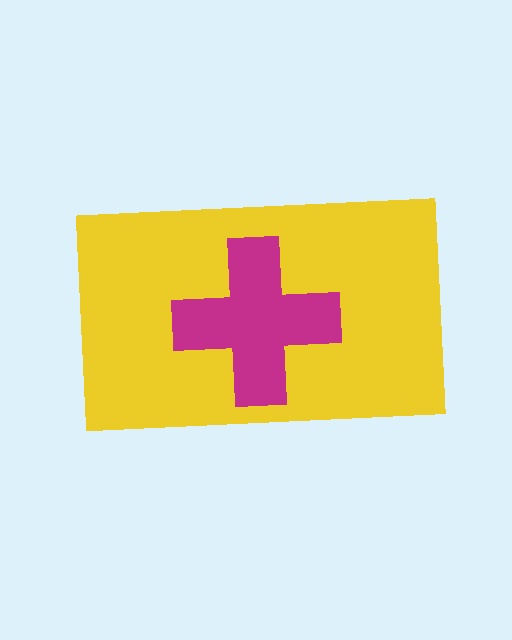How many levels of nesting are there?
2.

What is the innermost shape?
The magenta cross.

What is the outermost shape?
The yellow rectangle.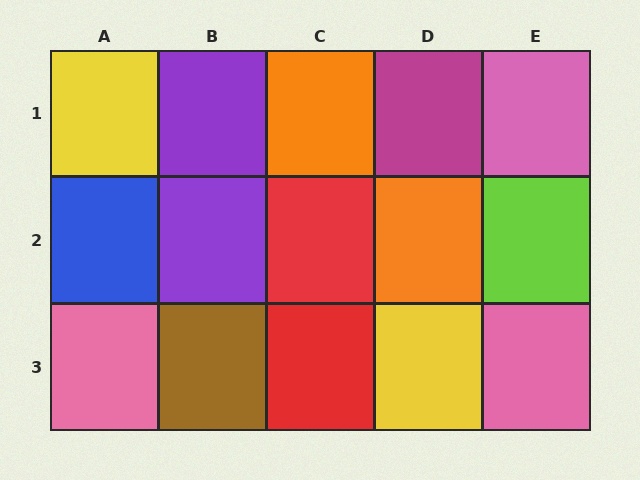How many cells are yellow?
2 cells are yellow.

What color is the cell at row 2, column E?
Lime.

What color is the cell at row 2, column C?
Red.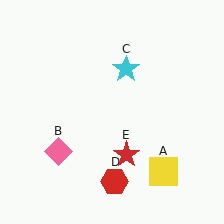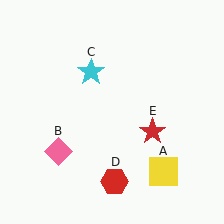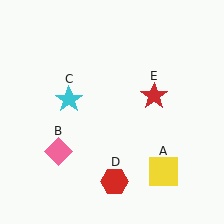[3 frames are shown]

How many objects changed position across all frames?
2 objects changed position: cyan star (object C), red star (object E).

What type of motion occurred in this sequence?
The cyan star (object C), red star (object E) rotated counterclockwise around the center of the scene.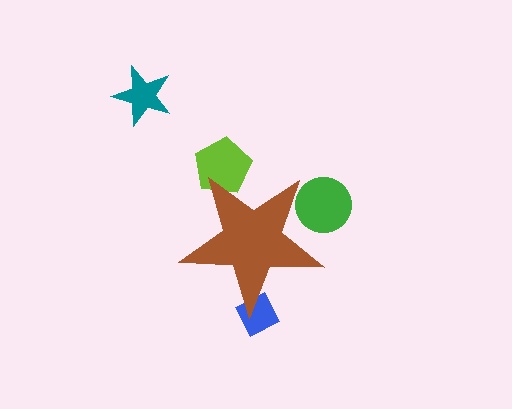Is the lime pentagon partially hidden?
Yes, the lime pentagon is partially hidden behind the brown star.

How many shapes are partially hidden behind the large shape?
3 shapes are partially hidden.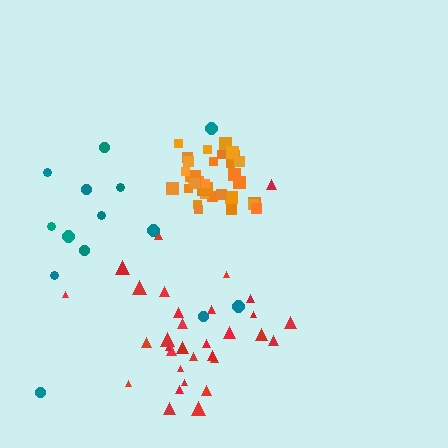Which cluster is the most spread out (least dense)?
Teal.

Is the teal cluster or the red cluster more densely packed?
Red.